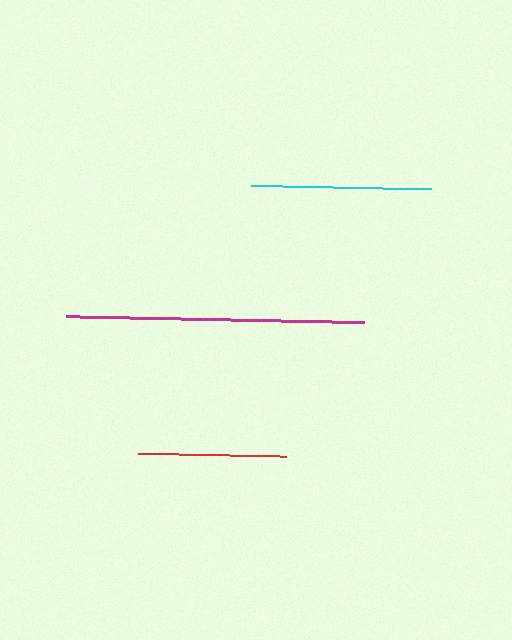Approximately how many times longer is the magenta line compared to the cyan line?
The magenta line is approximately 1.6 times the length of the cyan line.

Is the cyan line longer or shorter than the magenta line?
The magenta line is longer than the cyan line.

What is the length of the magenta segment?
The magenta segment is approximately 297 pixels long.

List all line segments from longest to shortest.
From longest to shortest: magenta, cyan, red.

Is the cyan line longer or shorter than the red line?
The cyan line is longer than the red line.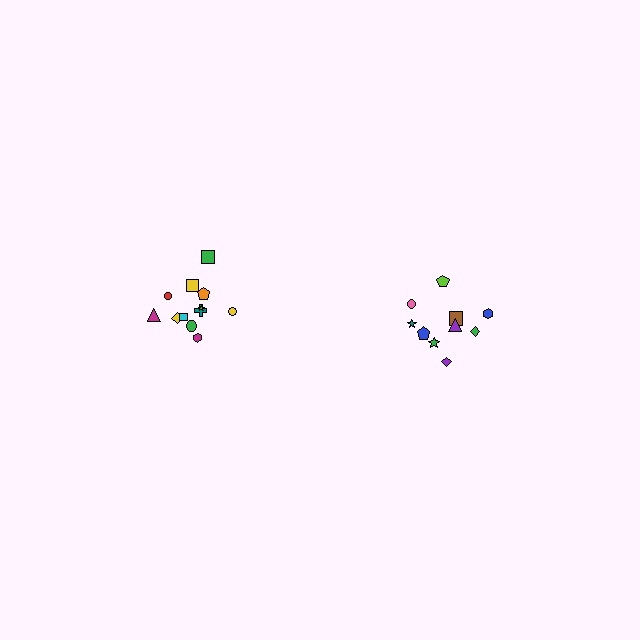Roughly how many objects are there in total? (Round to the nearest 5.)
Roughly 20 objects in total.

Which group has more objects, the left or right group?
The left group.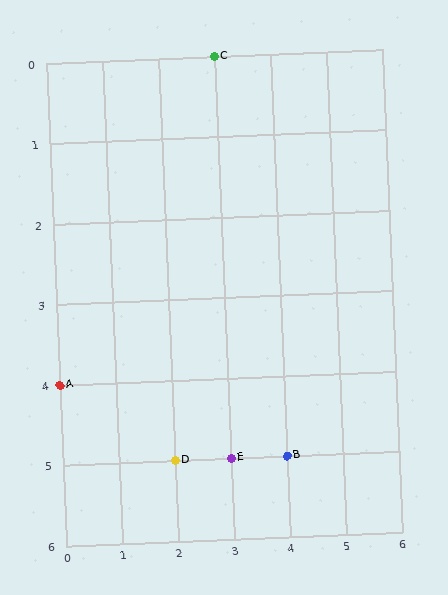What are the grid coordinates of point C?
Point C is at grid coordinates (3, 0).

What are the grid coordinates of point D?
Point D is at grid coordinates (2, 5).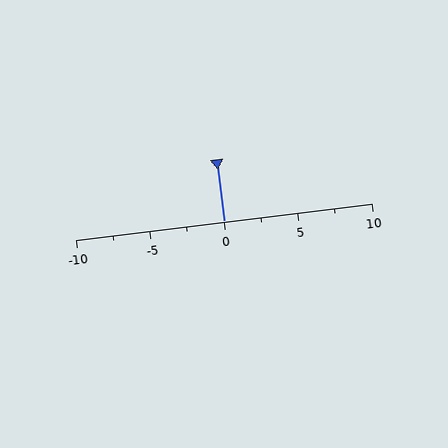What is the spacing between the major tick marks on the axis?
The major ticks are spaced 5 apart.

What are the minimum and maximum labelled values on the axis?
The axis runs from -10 to 10.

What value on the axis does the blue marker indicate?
The marker indicates approximately 0.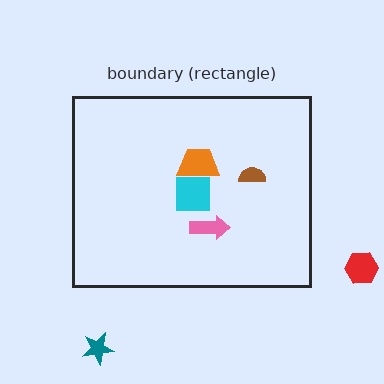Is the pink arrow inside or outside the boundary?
Inside.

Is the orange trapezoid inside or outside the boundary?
Inside.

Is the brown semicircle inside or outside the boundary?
Inside.